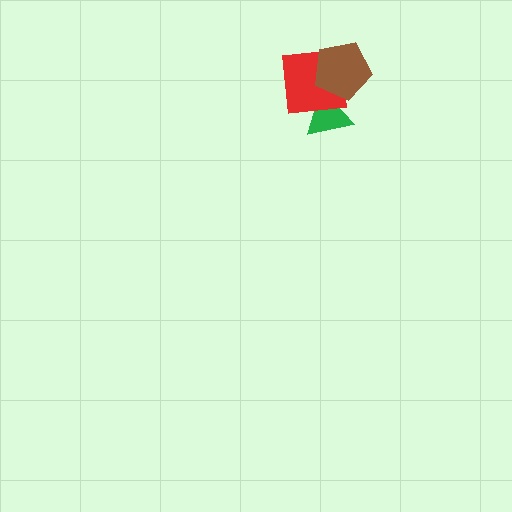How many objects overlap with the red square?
2 objects overlap with the red square.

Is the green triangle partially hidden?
Yes, it is partially covered by another shape.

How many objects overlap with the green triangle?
2 objects overlap with the green triangle.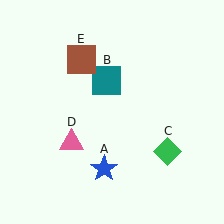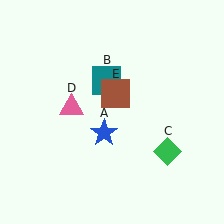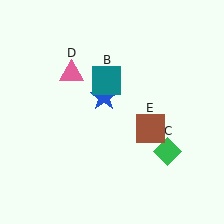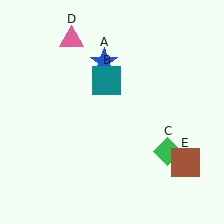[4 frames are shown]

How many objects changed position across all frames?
3 objects changed position: blue star (object A), pink triangle (object D), brown square (object E).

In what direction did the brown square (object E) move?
The brown square (object E) moved down and to the right.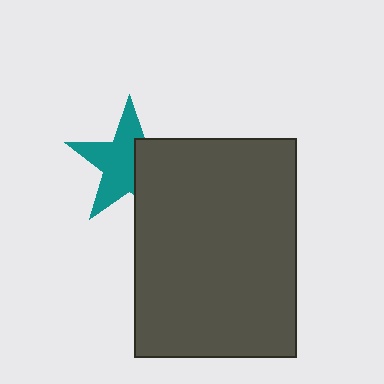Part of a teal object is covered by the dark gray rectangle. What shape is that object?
It is a star.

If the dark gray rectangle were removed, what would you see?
You would see the complete teal star.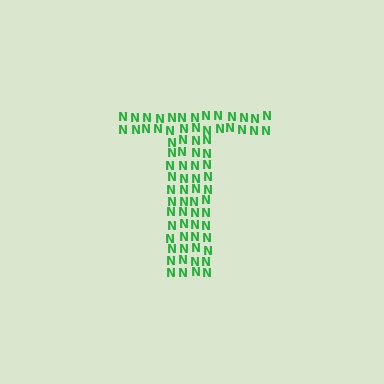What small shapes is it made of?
It is made of small letter N's.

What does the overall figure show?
The overall figure shows the letter T.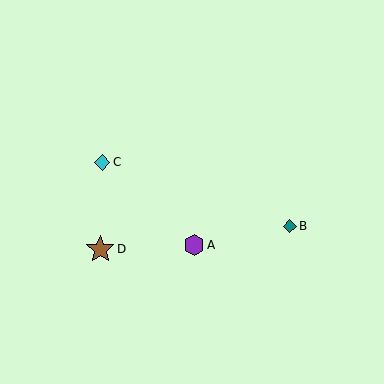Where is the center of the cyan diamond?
The center of the cyan diamond is at (102, 162).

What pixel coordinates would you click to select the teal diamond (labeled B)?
Click at (290, 226) to select the teal diamond B.